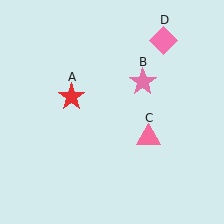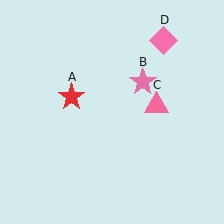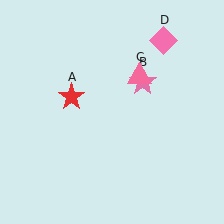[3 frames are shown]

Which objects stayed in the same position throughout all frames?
Red star (object A) and pink star (object B) and pink diamond (object D) remained stationary.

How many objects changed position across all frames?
1 object changed position: pink triangle (object C).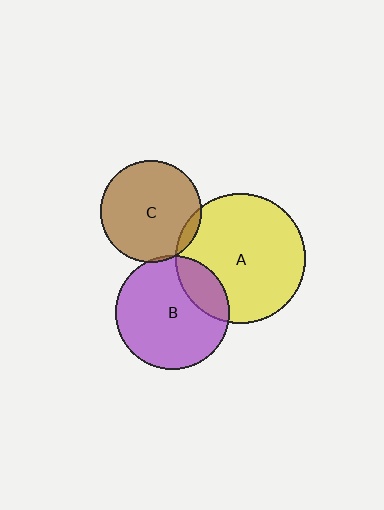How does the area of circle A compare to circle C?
Approximately 1.6 times.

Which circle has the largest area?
Circle A (yellow).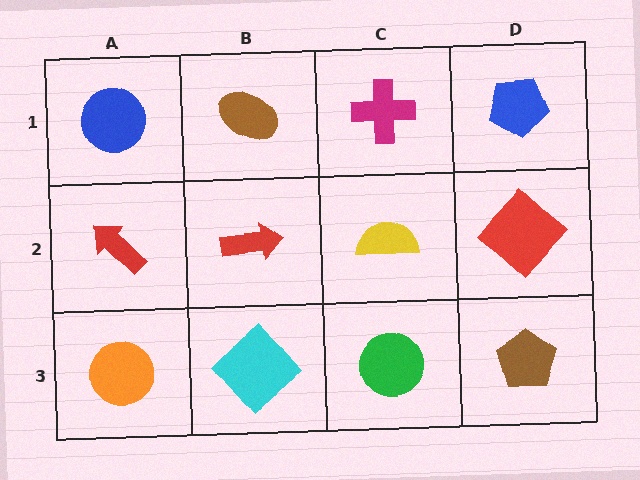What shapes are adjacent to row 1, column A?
A red arrow (row 2, column A), a brown ellipse (row 1, column B).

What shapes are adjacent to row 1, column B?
A red arrow (row 2, column B), a blue circle (row 1, column A), a magenta cross (row 1, column C).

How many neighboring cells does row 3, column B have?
3.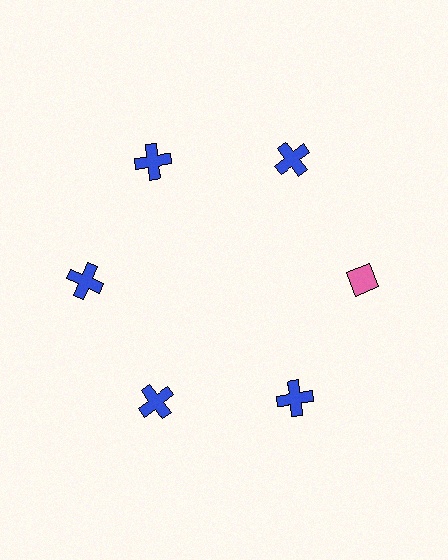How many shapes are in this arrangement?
There are 6 shapes arranged in a ring pattern.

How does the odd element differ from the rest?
It differs in both color (pink instead of blue) and shape (diamond instead of cross).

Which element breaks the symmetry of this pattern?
The pink diamond at roughly the 3 o'clock position breaks the symmetry. All other shapes are blue crosses.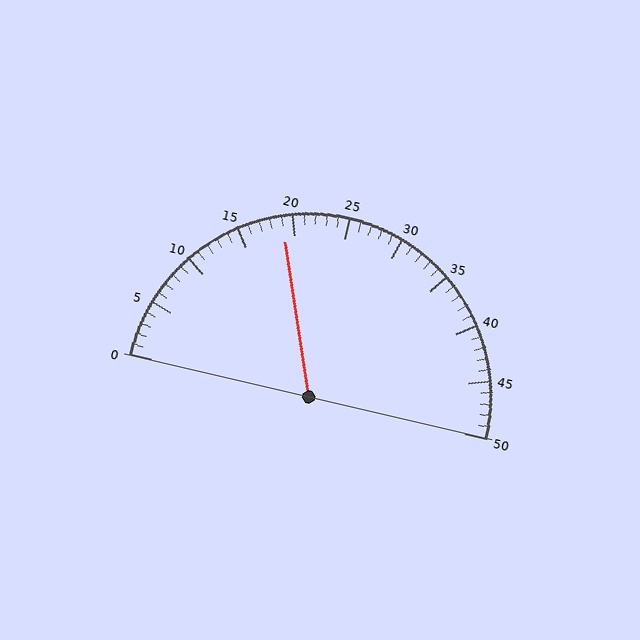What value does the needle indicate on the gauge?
The needle indicates approximately 19.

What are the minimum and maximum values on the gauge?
The gauge ranges from 0 to 50.